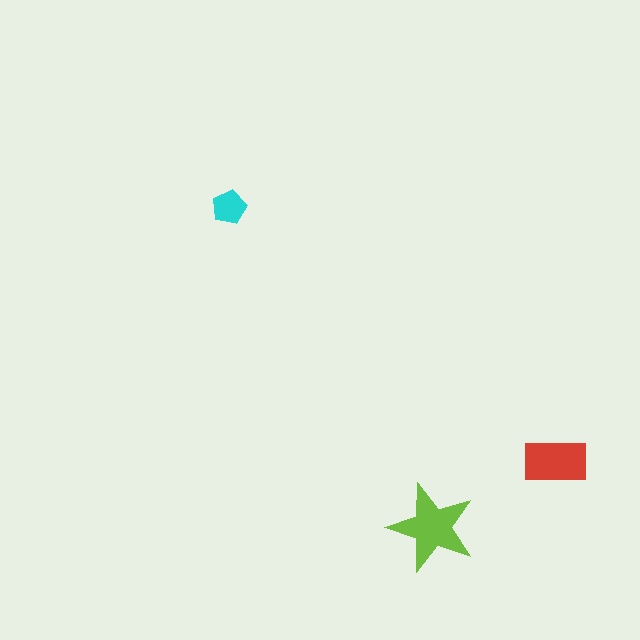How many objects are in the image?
There are 3 objects in the image.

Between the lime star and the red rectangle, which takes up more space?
The lime star.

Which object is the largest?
The lime star.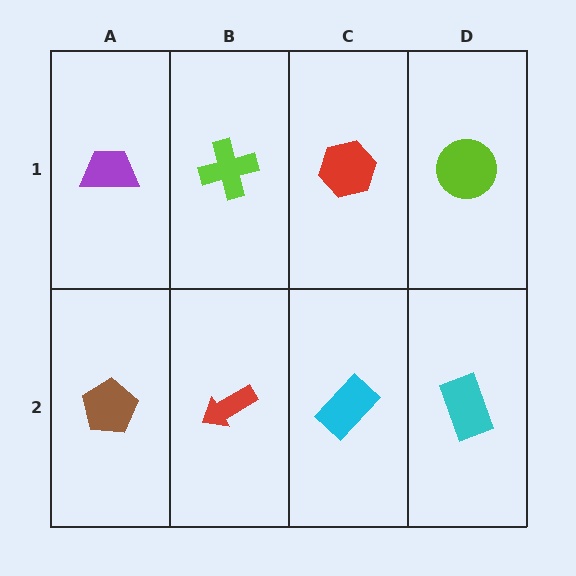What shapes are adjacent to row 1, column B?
A red arrow (row 2, column B), a purple trapezoid (row 1, column A), a red hexagon (row 1, column C).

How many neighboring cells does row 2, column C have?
3.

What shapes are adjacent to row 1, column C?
A cyan rectangle (row 2, column C), a lime cross (row 1, column B), a lime circle (row 1, column D).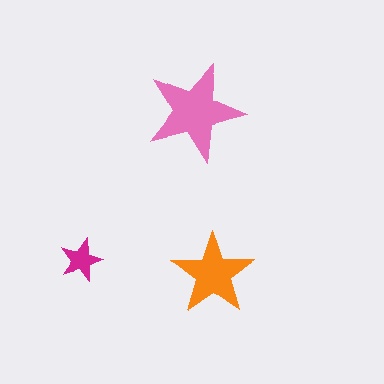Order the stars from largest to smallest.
the pink one, the orange one, the magenta one.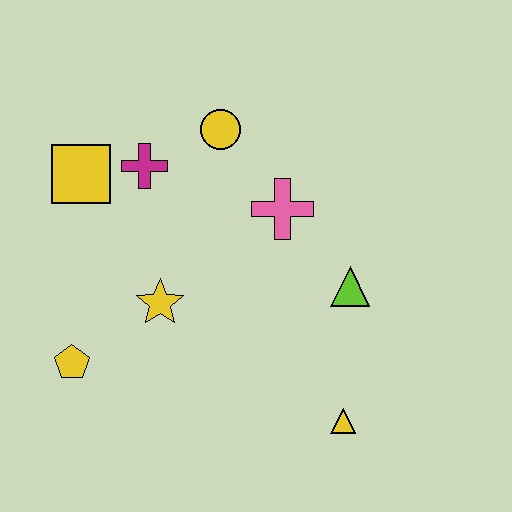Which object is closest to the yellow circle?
The magenta cross is closest to the yellow circle.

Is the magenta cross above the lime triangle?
Yes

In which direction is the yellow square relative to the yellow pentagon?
The yellow square is above the yellow pentagon.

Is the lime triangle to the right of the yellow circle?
Yes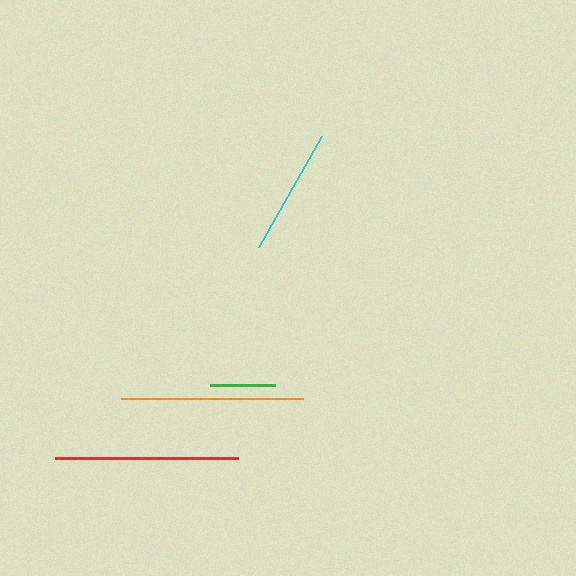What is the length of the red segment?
The red segment is approximately 183 pixels long.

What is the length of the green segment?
The green segment is approximately 66 pixels long.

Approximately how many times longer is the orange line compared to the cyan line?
The orange line is approximately 1.4 times the length of the cyan line.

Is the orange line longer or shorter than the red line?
The red line is longer than the orange line.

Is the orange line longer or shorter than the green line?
The orange line is longer than the green line.